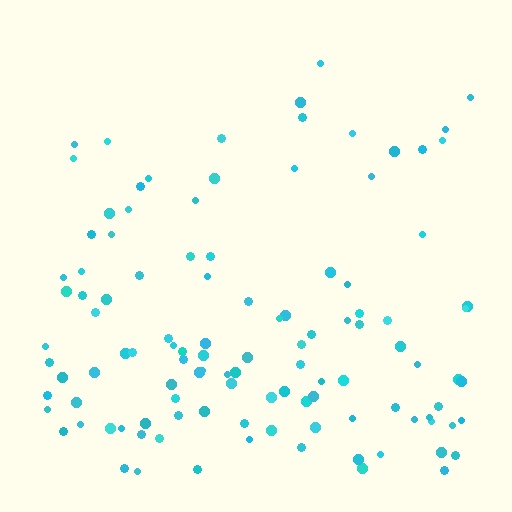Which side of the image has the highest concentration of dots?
The bottom.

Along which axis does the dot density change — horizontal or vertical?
Vertical.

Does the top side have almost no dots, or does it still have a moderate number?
Still a moderate number, just noticeably fewer than the bottom.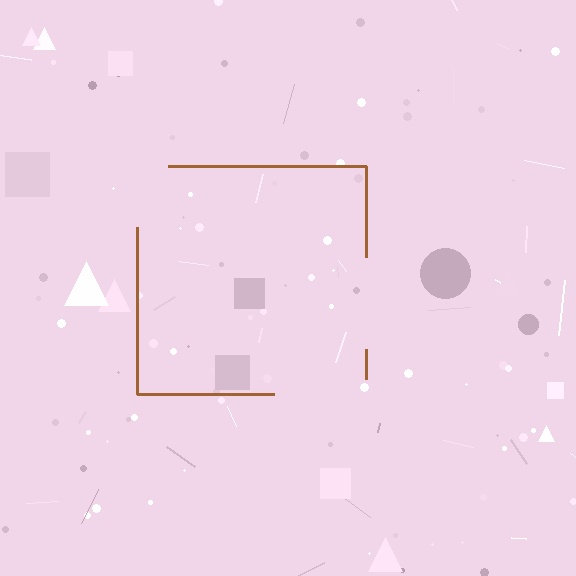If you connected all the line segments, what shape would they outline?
They would outline a square.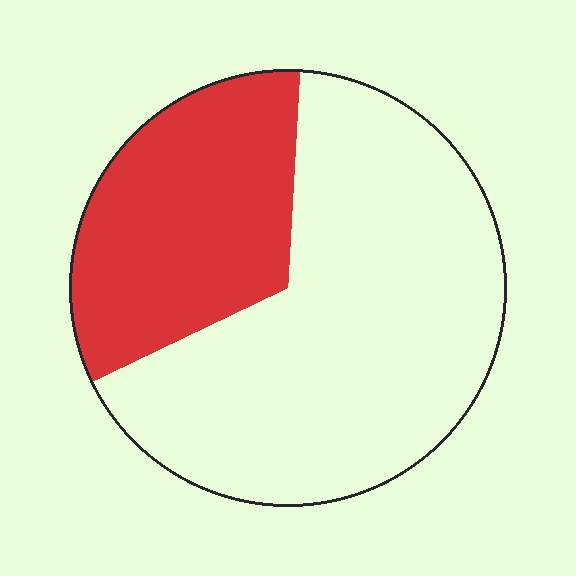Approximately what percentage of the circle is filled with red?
Approximately 35%.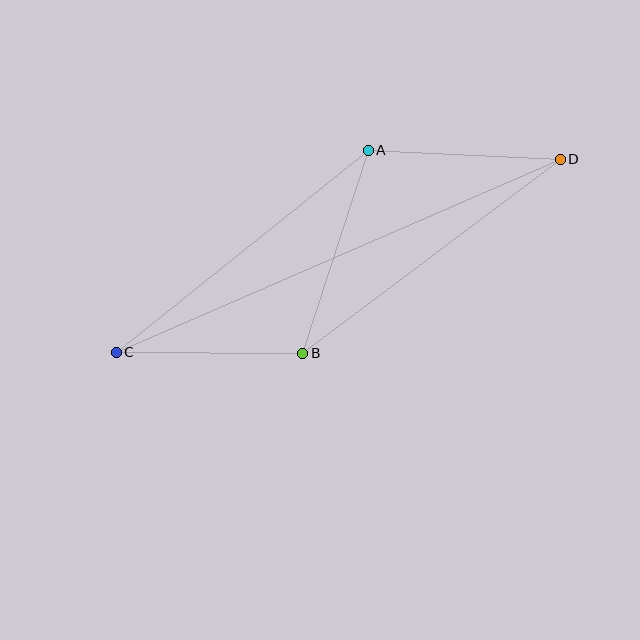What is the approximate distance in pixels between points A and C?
The distance between A and C is approximately 323 pixels.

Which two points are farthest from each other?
Points C and D are farthest from each other.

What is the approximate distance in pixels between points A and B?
The distance between A and B is approximately 213 pixels.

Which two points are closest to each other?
Points B and C are closest to each other.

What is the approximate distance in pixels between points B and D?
The distance between B and D is approximately 322 pixels.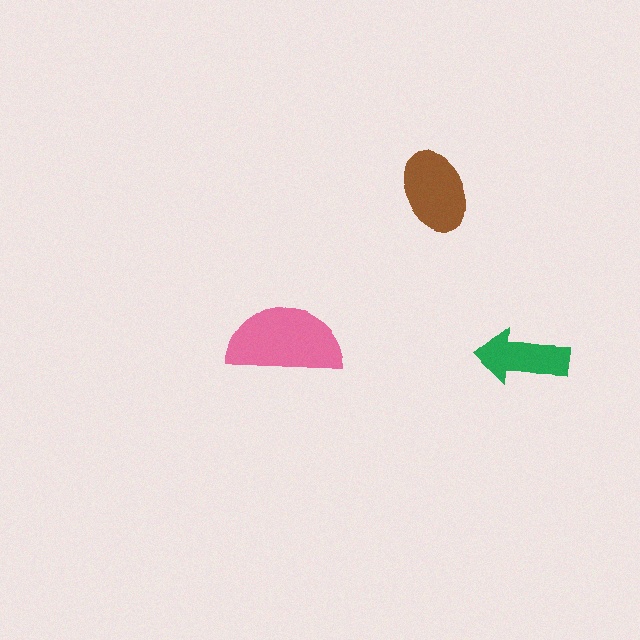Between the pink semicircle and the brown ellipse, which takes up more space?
The pink semicircle.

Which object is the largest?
The pink semicircle.